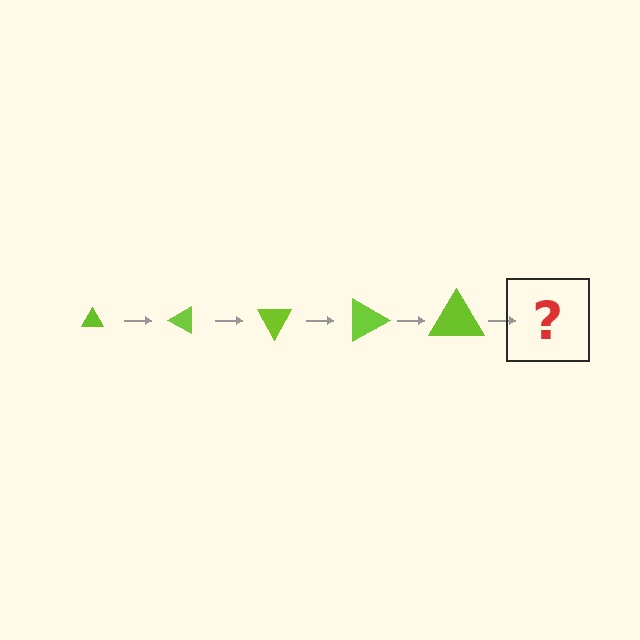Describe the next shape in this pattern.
It should be a triangle, larger than the previous one and rotated 150 degrees from the start.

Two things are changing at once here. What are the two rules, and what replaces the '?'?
The two rules are that the triangle grows larger each step and it rotates 30 degrees each step. The '?' should be a triangle, larger than the previous one and rotated 150 degrees from the start.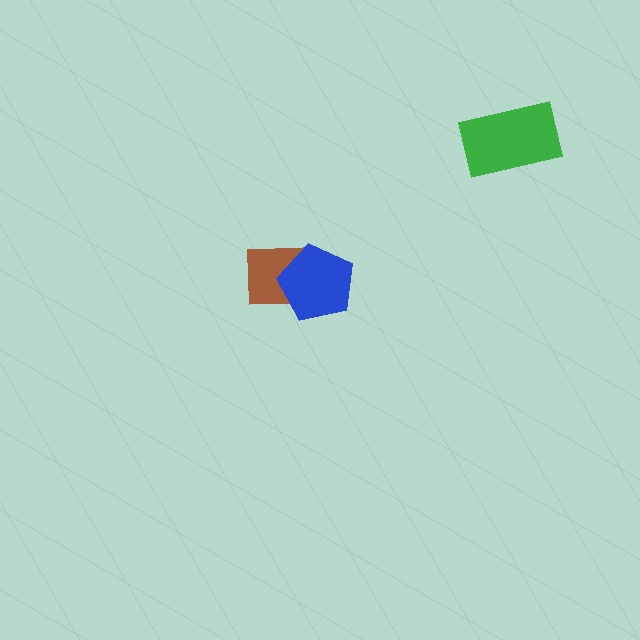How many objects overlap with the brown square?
1 object overlaps with the brown square.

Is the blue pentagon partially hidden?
No, no other shape covers it.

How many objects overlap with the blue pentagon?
1 object overlaps with the blue pentagon.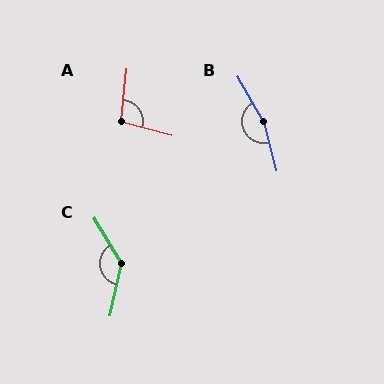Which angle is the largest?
B, at approximately 164 degrees.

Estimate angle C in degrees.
Approximately 137 degrees.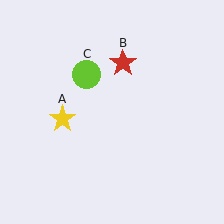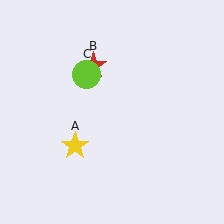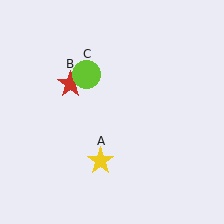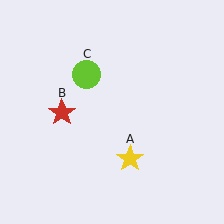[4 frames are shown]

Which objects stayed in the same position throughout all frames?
Lime circle (object C) remained stationary.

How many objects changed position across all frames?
2 objects changed position: yellow star (object A), red star (object B).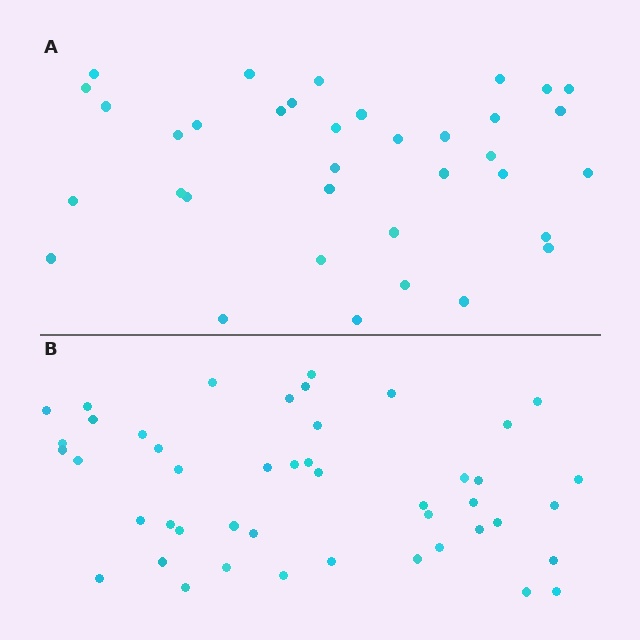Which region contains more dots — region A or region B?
Region B (the bottom region) has more dots.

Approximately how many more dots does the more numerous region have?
Region B has roughly 10 or so more dots than region A.